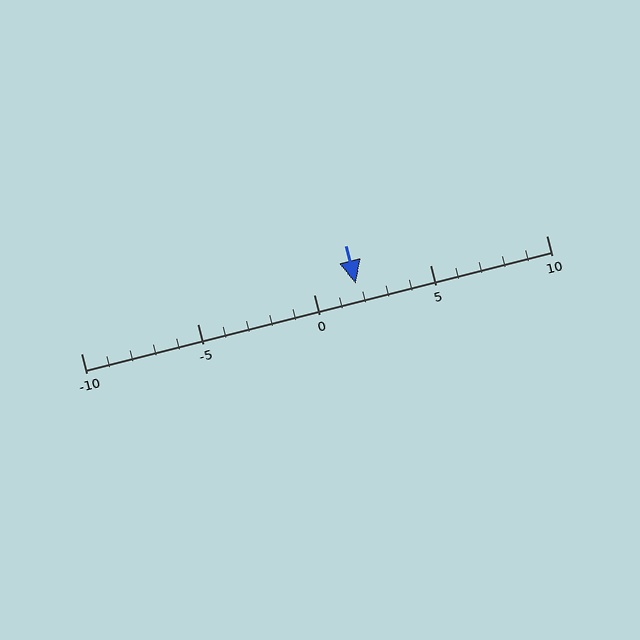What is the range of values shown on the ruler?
The ruler shows values from -10 to 10.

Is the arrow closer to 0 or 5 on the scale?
The arrow is closer to 0.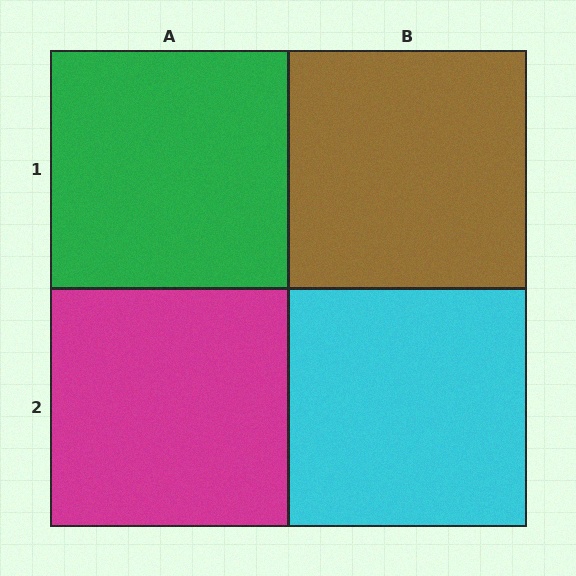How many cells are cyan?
1 cell is cyan.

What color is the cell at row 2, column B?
Cyan.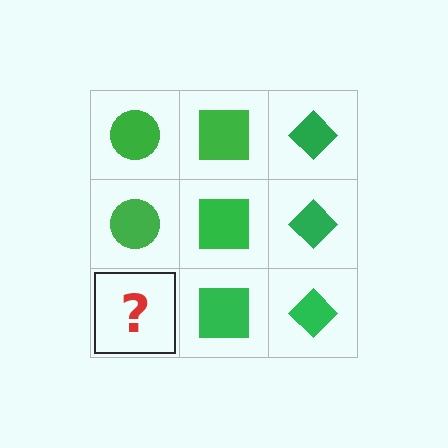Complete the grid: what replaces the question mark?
The question mark should be replaced with a green circle.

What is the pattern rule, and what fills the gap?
The rule is that each column has a consistent shape. The gap should be filled with a green circle.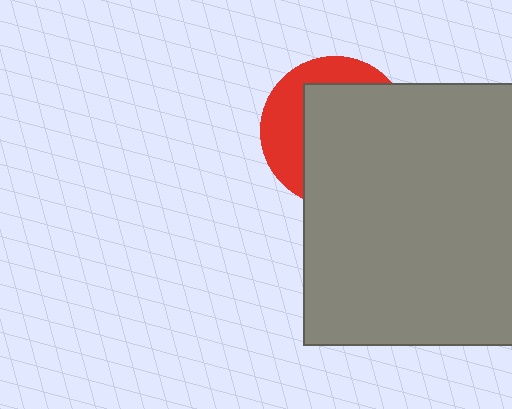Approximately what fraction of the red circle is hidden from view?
Roughly 65% of the red circle is hidden behind the gray square.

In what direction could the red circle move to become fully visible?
The red circle could move left. That would shift it out from behind the gray square entirely.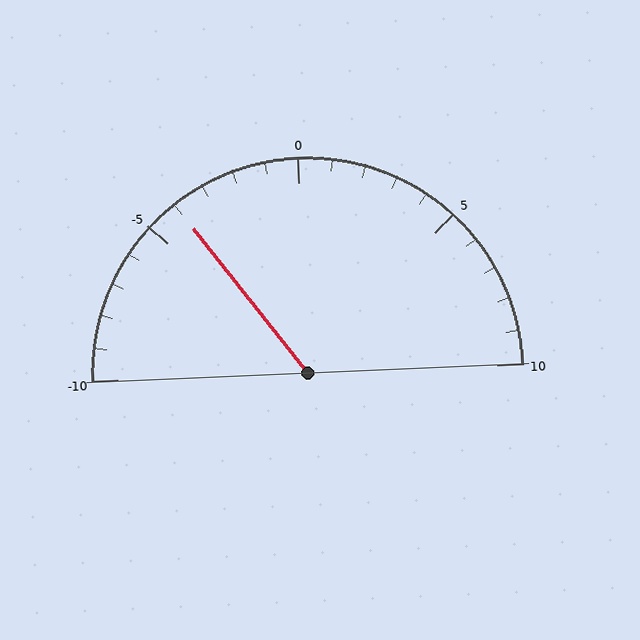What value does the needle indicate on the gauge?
The needle indicates approximately -4.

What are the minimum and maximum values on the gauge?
The gauge ranges from -10 to 10.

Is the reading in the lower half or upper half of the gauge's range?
The reading is in the lower half of the range (-10 to 10).